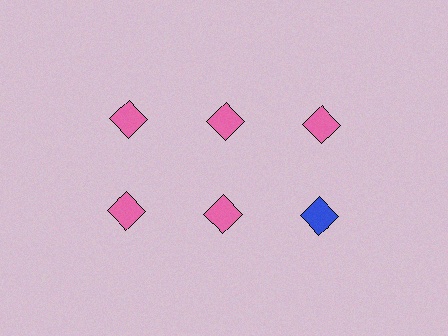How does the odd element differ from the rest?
It has a different color: blue instead of pink.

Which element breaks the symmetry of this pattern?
The blue diamond in the second row, center column breaks the symmetry. All other shapes are pink diamonds.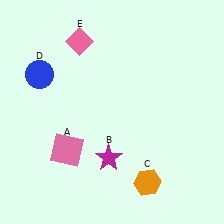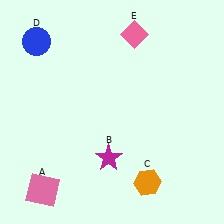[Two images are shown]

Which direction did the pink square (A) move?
The pink square (A) moved down.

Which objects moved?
The objects that moved are: the pink square (A), the blue circle (D), the pink diamond (E).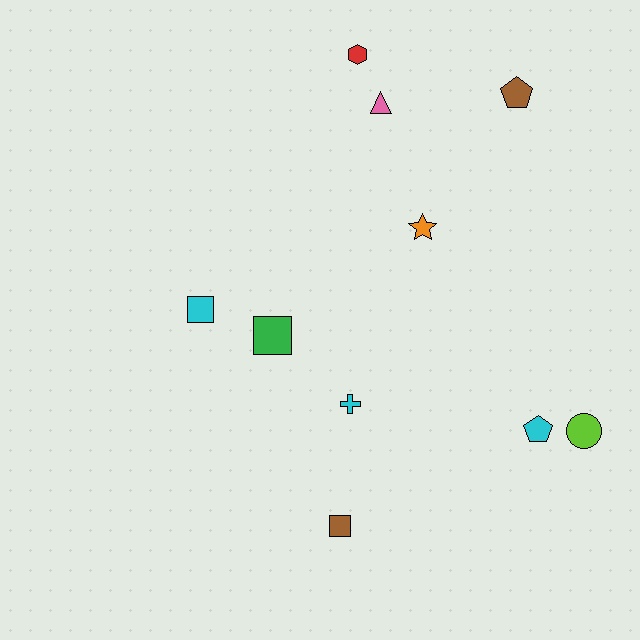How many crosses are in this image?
There is 1 cross.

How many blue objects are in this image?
There are no blue objects.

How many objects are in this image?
There are 10 objects.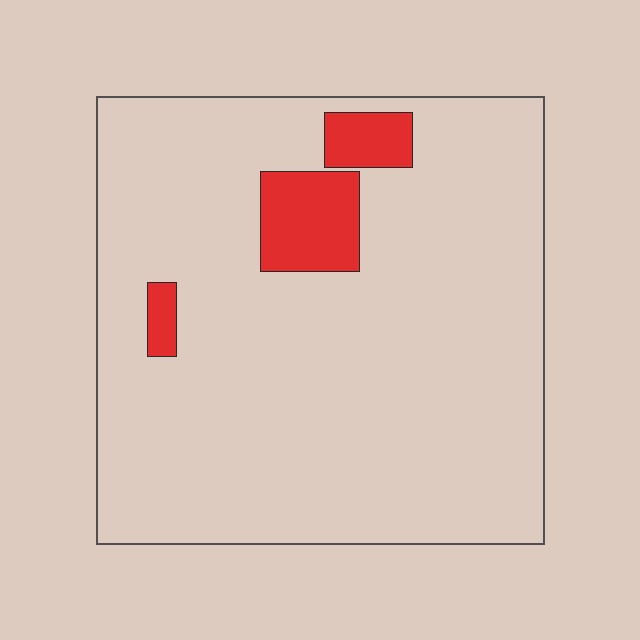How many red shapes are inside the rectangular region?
3.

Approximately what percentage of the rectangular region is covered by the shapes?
Approximately 10%.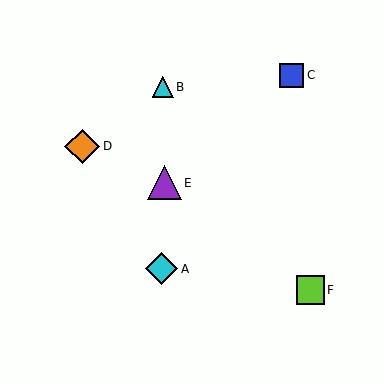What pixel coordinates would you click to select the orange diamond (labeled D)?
Click at (82, 146) to select the orange diamond D.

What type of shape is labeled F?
Shape F is a lime square.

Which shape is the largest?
The orange diamond (labeled D) is the largest.